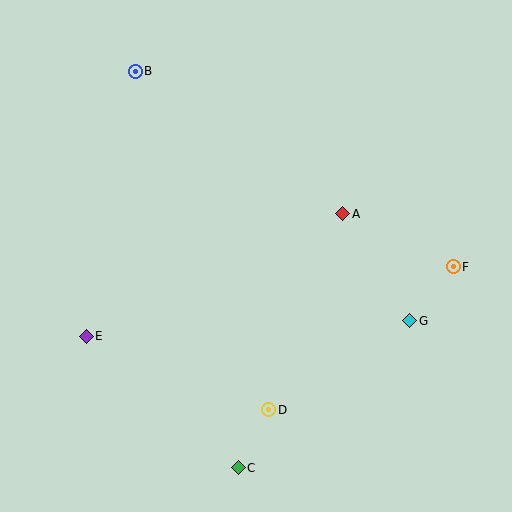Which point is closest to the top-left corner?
Point B is closest to the top-left corner.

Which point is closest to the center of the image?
Point A at (343, 214) is closest to the center.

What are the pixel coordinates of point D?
Point D is at (269, 410).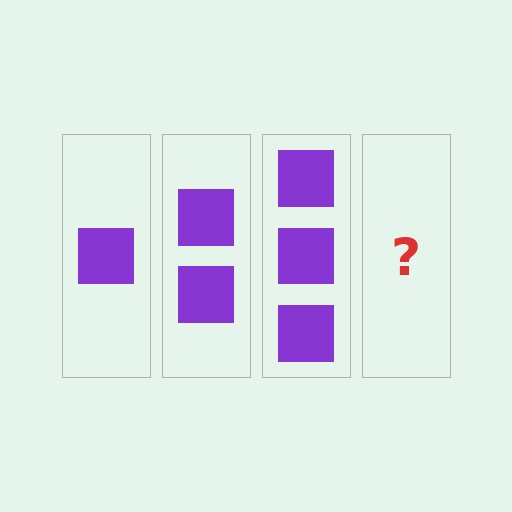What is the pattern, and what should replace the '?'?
The pattern is that each step adds one more square. The '?' should be 4 squares.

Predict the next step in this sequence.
The next step is 4 squares.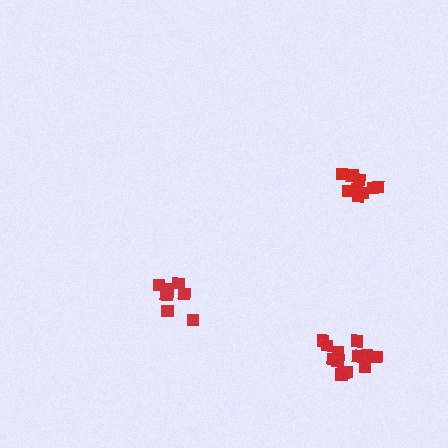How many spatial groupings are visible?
There are 3 spatial groupings.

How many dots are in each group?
Group 1: 9 dots, Group 2: 8 dots, Group 3: 14 dots (31 total).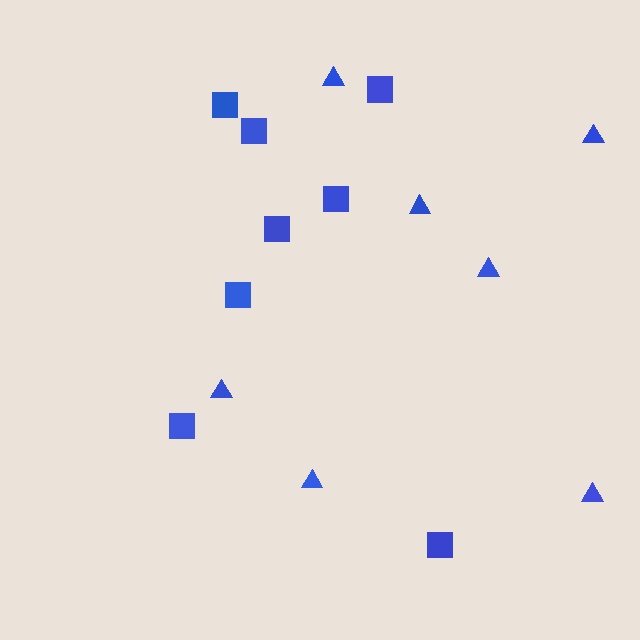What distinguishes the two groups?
There are 2 groups: one group of triangles (7) and one group of squares (8).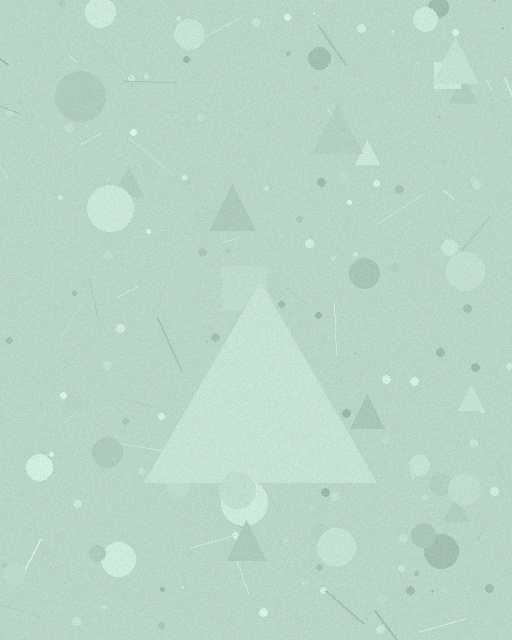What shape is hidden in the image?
A triangle is hidden in the image.